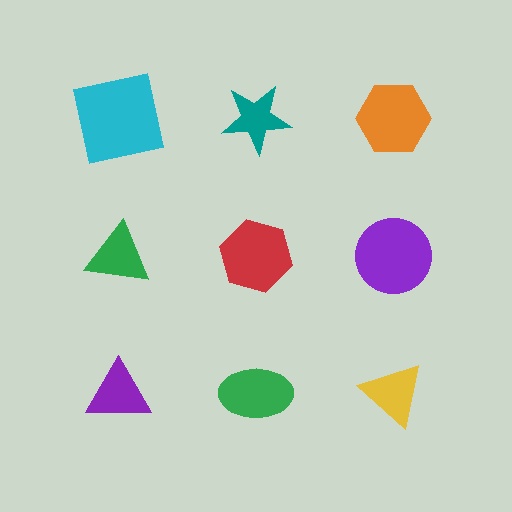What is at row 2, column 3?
A purple circle.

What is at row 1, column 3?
An orange hexagon.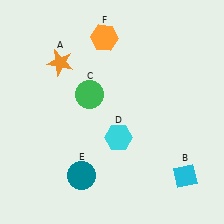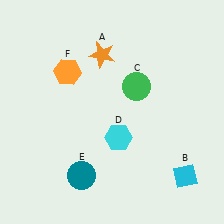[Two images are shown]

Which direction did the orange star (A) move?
The orange star (A) moved right.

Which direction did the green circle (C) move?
The green circle (C) moved right.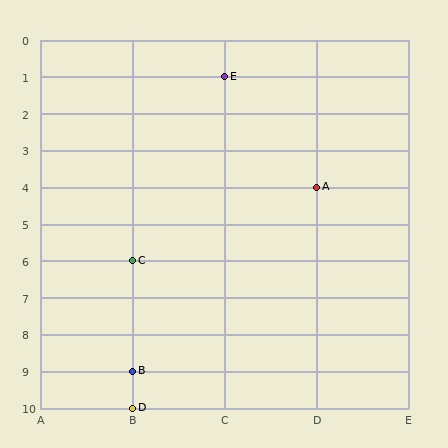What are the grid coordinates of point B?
Point B is at grid coordinates (B, 9).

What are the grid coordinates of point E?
Point E is at grid coordinates (C, 1).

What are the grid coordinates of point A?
Point A is at grid coordinates (D, 4).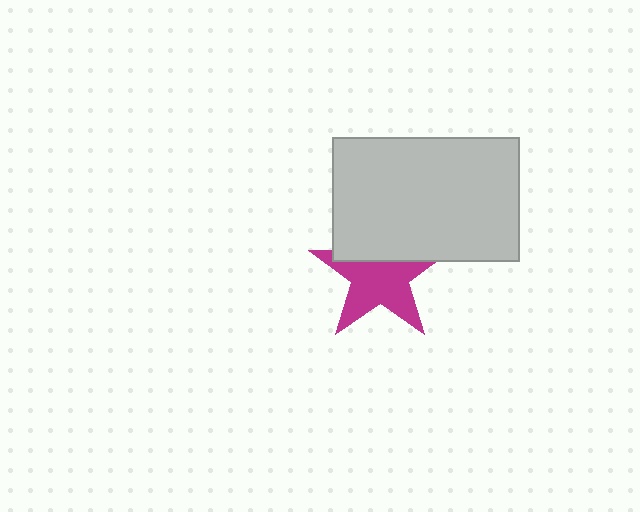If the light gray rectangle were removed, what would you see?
You would see the complete magenta star.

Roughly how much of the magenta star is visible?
Most of it is visible (roughly 66%).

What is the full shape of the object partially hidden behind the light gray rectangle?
The partially hidden object is a magenta star.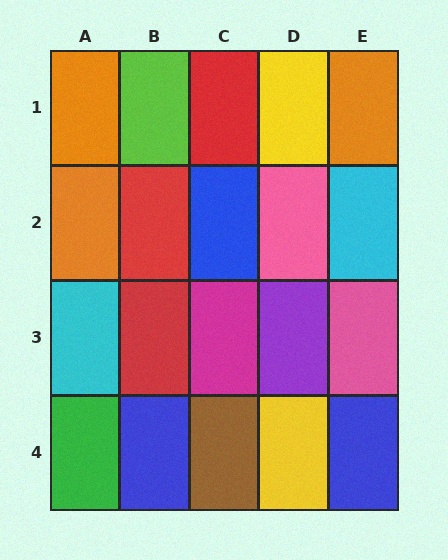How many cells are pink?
2 cells are pink.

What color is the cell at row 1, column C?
Red.